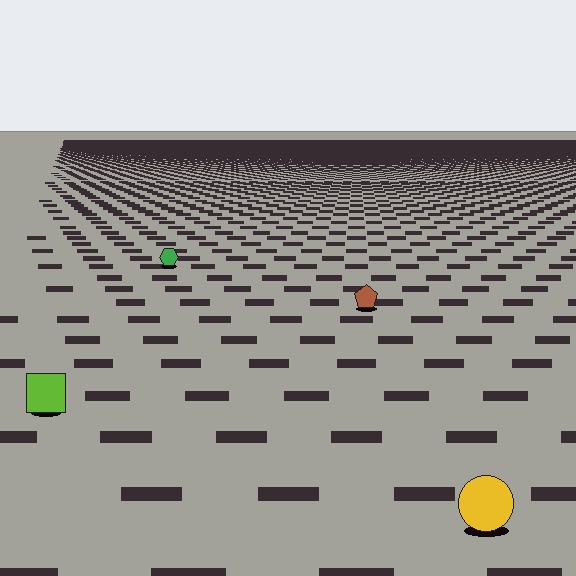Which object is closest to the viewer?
The yellow circle is closest. The texture marks near it are larger and more spread out.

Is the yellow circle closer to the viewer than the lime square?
Yes. The yellow circle is closer — you can tell from the texture gradient: the ground texture is coarser near it.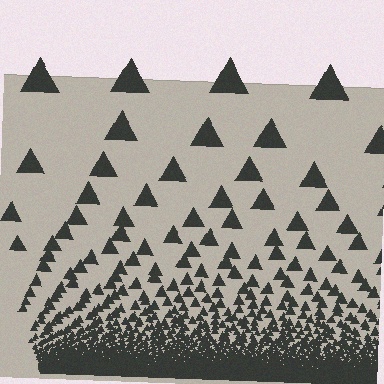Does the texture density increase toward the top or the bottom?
Density increases toward the bottom.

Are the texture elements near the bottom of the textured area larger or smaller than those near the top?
Smaller. The gradient is inverted — elements near the bottom are smaller and denser.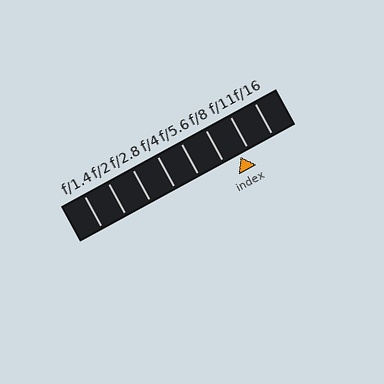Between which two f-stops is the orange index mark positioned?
The index mark is between f/8 and f/11.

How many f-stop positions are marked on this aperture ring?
There are 8 f-stop positions marked.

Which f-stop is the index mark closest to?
The index mark is closest to f/11.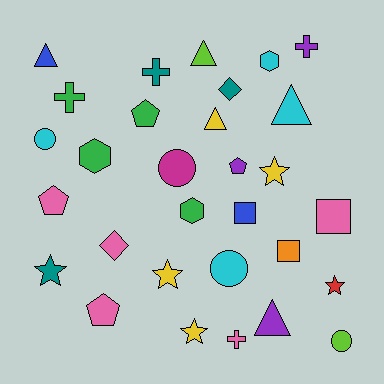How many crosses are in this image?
There are 4 crosses.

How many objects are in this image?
There are 30 objects.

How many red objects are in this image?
There is 1 red object.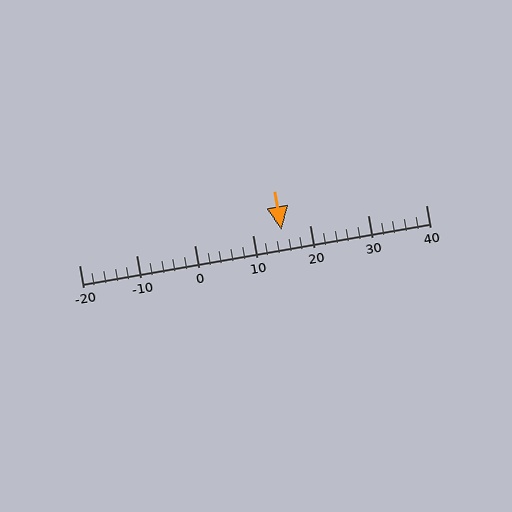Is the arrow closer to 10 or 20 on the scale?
The arrow is closer to 20.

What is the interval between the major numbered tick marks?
The major tick marks are spaced 10 units apart.